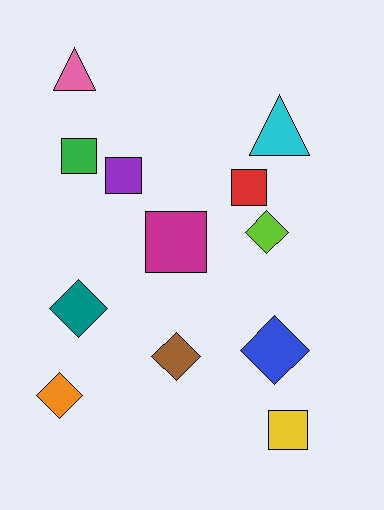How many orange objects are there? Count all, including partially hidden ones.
There is 1 orange object.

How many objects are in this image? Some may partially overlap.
There are 12 objects.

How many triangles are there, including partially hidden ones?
There are 2 triangles.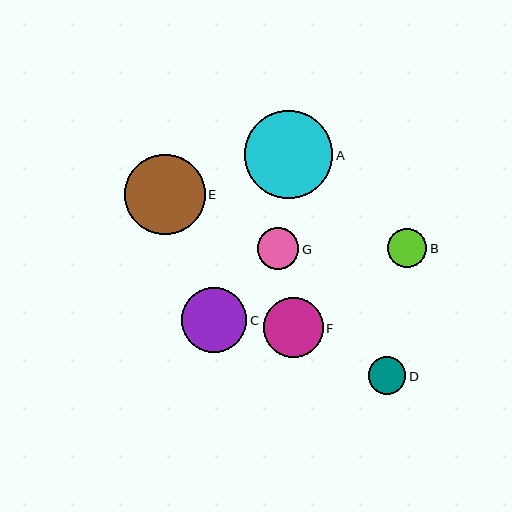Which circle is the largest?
Circle A is the largest with a size of approximately 88 pixels.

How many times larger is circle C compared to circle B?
Circle C is approximately 1.6 times the size of circle B.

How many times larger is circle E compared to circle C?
Circle E is approximately 1.2 times the size of circle C.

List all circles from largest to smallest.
From largest to smallest: A, E, C, F, G, B, D.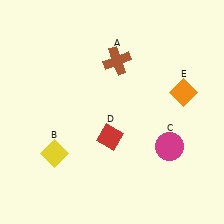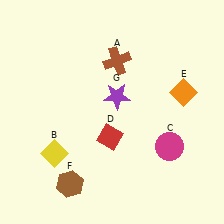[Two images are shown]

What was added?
A brown hexagon (F), a purple star (G) were added in Image 2.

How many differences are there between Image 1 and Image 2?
There are 2 differences between the two images.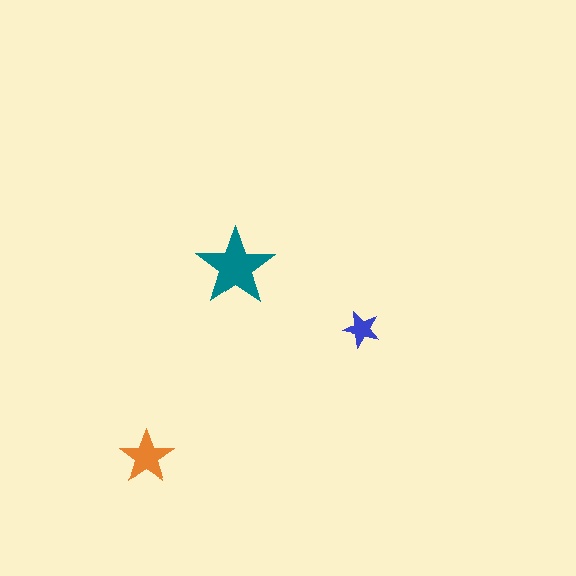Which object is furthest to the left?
The orange star is leftmost.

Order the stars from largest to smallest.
the teal one, the orange one, the blue one.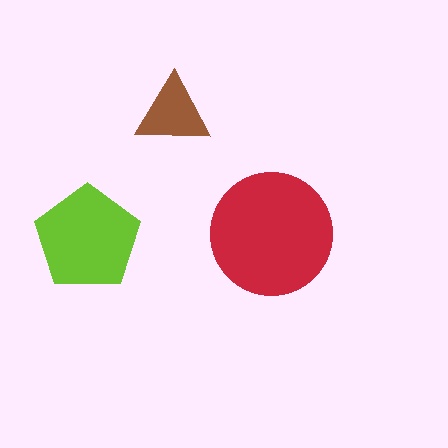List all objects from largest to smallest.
The red circle, the lime pentagon, the brown triangle.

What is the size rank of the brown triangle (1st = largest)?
3rd.